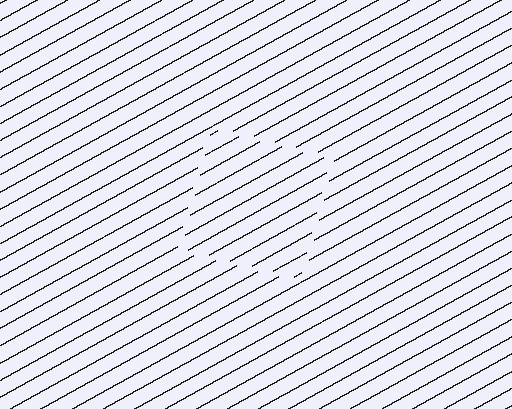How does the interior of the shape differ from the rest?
The interior of the shape contains the same grating, shifted by half a period — the contour is defined by the phase discontinuity where line-ends from the inner and outer gratings abut.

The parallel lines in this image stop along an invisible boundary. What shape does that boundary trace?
An illusory square. The interior of the shape contains the same grating, shifted by half a period — the contour is defined by the phase discontinuity where line-ends from the inner and outer gratings abut.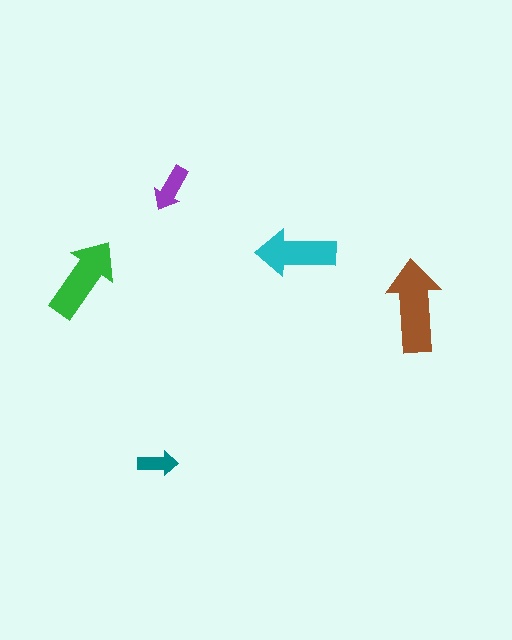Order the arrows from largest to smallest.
the brown one, the green one, the cyan one, the purple one, the teal one.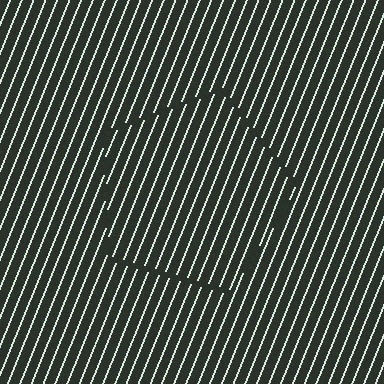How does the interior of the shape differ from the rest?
The interior of the shape contains the same grating, shifted by half a period — the contour is defined by the phase discontinuity where line-ends from the inner and outer gratings abut.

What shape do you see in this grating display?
An illusory pentagon. The interior of the shape contains the same grating, shifted by half a period — the contour is defined by the phase discontinuity where line-ends from the inner and outer gratings abut.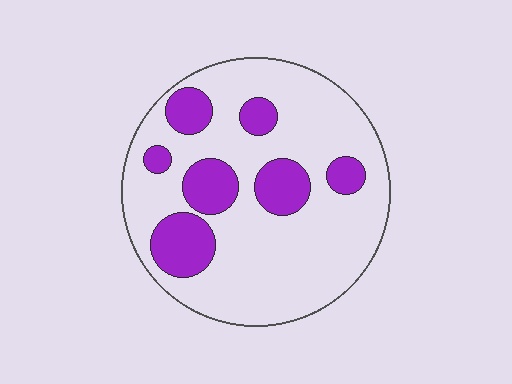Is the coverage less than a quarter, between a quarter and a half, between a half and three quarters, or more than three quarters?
Less than a quarter.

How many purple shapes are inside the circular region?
7.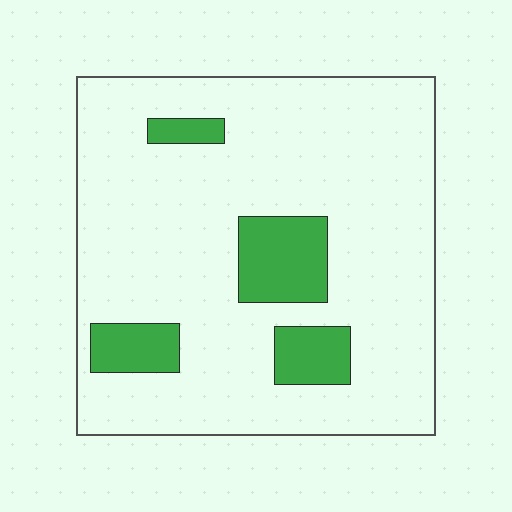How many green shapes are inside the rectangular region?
4.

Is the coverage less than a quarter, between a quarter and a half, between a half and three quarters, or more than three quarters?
Less than a quarter.